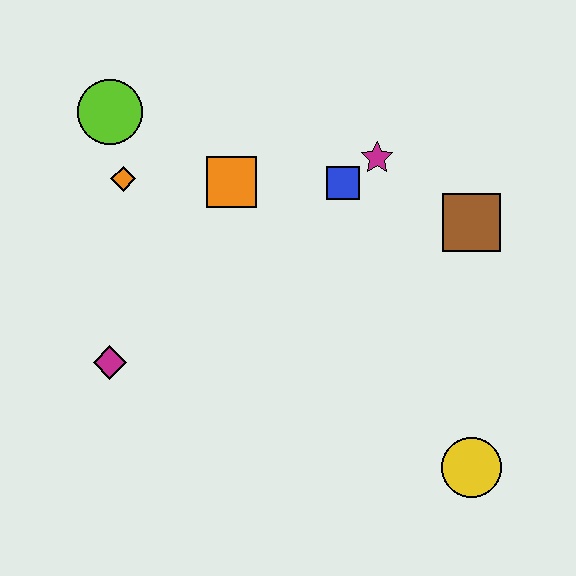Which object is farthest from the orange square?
The yellow circle is farthest from the orange square.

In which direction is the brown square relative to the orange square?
The brown square is to the right of the orange square.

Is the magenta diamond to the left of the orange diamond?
Yes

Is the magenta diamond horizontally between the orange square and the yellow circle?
No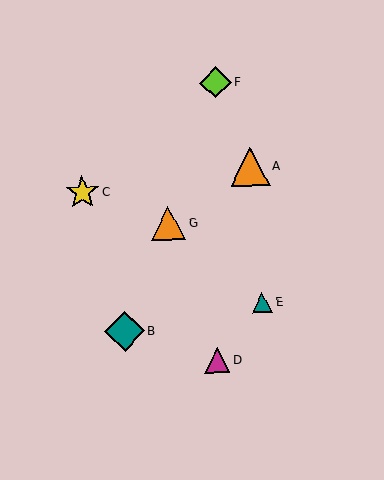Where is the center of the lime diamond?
The center of the lime diamond is at (216, 83).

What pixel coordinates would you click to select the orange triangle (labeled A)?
Click at (250, 166) to select the orange triangle A.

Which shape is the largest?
The teal diamond (labeled B) is the largest.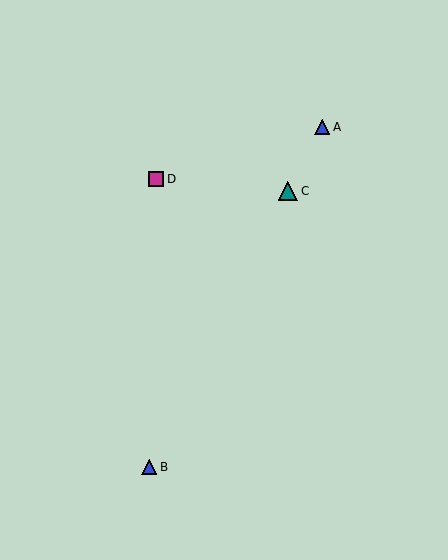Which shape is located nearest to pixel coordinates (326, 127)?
The blue triangle (labeled A) at (322, 127) is nearest to that location.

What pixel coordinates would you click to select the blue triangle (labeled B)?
Click at (149, 467) to select the blue triangle B.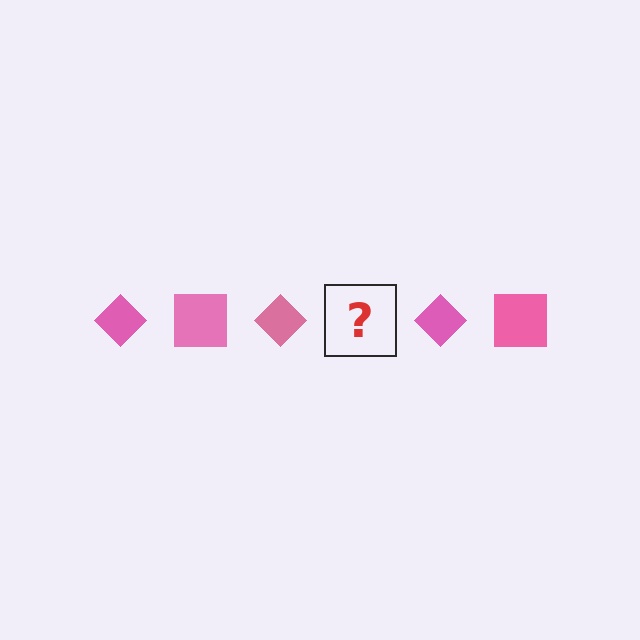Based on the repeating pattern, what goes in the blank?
The blank should be a pink square.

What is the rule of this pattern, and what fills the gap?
The rule is that the pattern cycles through diamond, square shapes in pink. The gap should be filled with a pink square.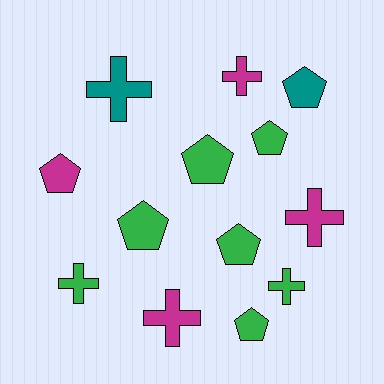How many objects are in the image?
There are 13 objects.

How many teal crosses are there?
There is 1 teal cross.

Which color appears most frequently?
Green, with 7 objects.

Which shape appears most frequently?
Pentagon, with 7 objects.